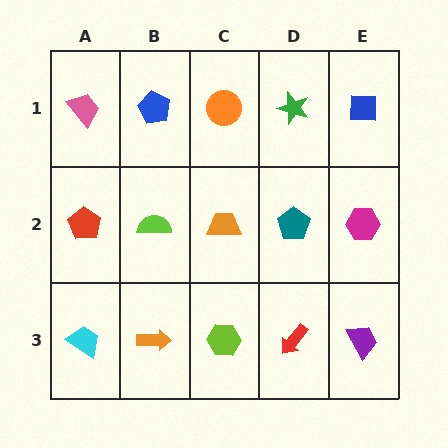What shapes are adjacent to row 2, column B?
A blue pentagon (row 1, column B), an orange arrow (row 3, column B), a red pentagon (row 2, column A), an orange trapezoid (row 2, column C).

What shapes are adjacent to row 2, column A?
A pink trapezoid (row 1, column A), a cyan trapezoid (row 3, column A), a lime semicircle (row 2, column B).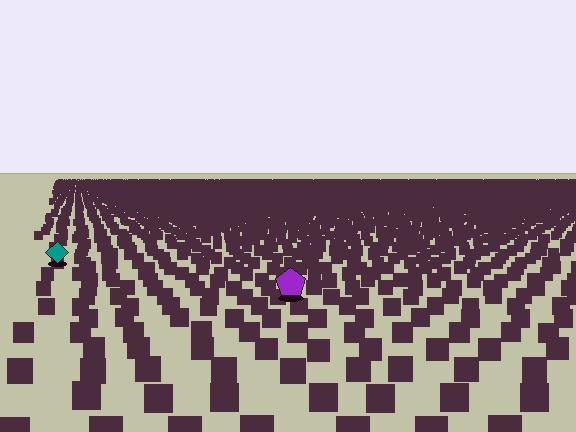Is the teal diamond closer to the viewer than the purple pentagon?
No. The purple pentagon is closer — you can tell from the texture gradient: the ground texture is coarser near it.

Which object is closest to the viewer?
The purple pentagon is closest. The texture marks near it are larger and more spread out.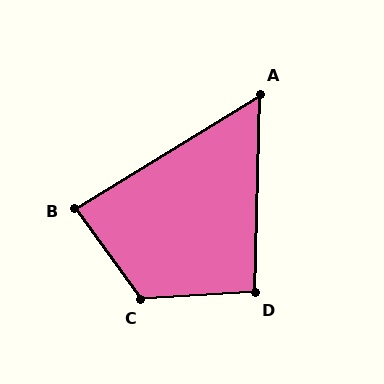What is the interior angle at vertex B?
Approximately 85 degrees (approximately right).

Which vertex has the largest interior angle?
C, at approximately 123 degrees.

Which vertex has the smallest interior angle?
A, at approximately 57 degrees.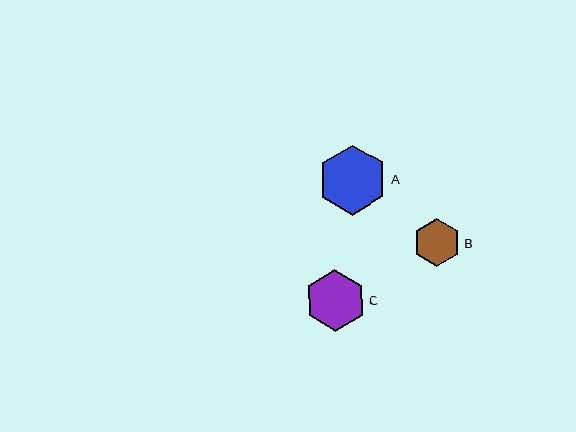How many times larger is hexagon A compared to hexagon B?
Hexagon A is approximately 1.5 times the size of hexagon B.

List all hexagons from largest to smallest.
From largest to smallest: A, C, B.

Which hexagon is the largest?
Hexagon A is the largest with a size of approximately 70 pixels.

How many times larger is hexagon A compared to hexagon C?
Hexagon A is approximately 1.1 times the size of hexagon C.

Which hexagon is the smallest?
Hexagon B is the smallest with a size of approximately 48 pixels.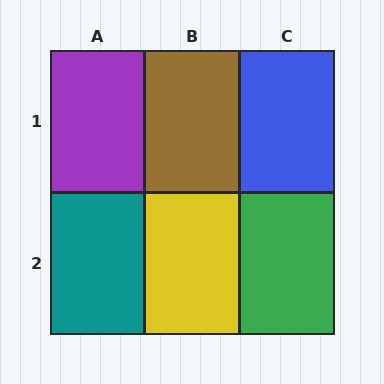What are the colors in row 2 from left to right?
Teal, yellow, green.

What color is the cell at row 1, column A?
Purple.